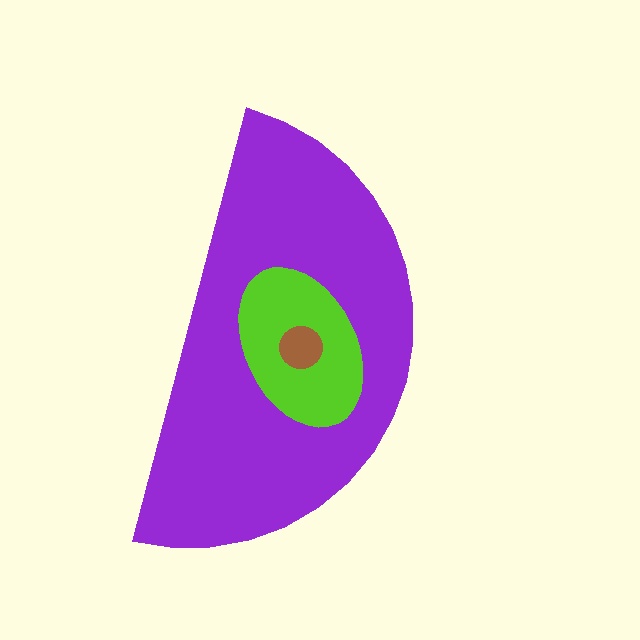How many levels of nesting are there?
3.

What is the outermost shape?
The purple semicircle.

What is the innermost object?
The brown circle.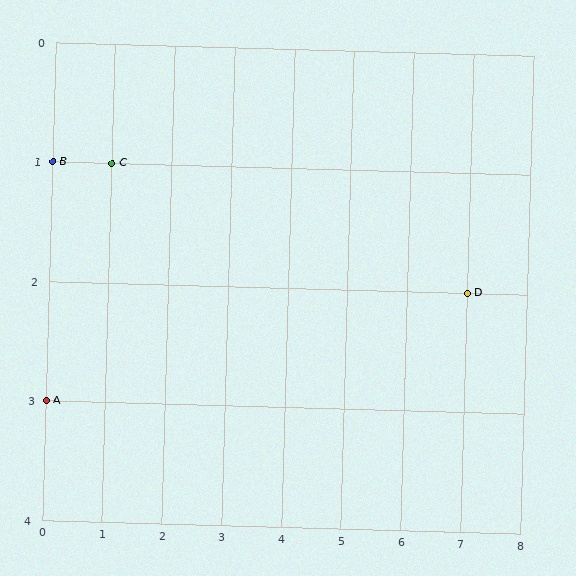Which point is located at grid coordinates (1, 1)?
Point C is at (1, 1).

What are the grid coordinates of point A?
Point A is at grid coordinates (0, 3).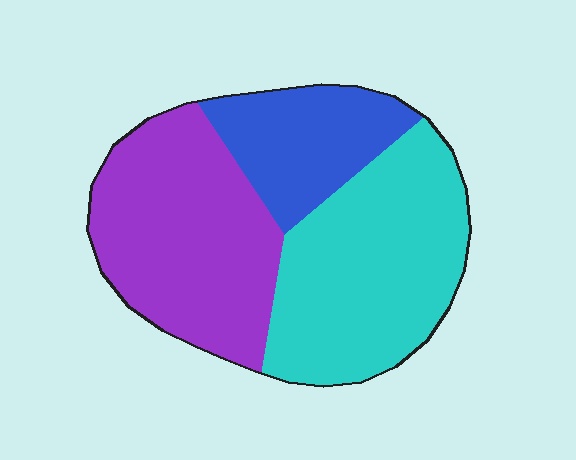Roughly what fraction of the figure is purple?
Purple takes up about two fifths (2/5) of the figure.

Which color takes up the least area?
Blue, at roughly 20%.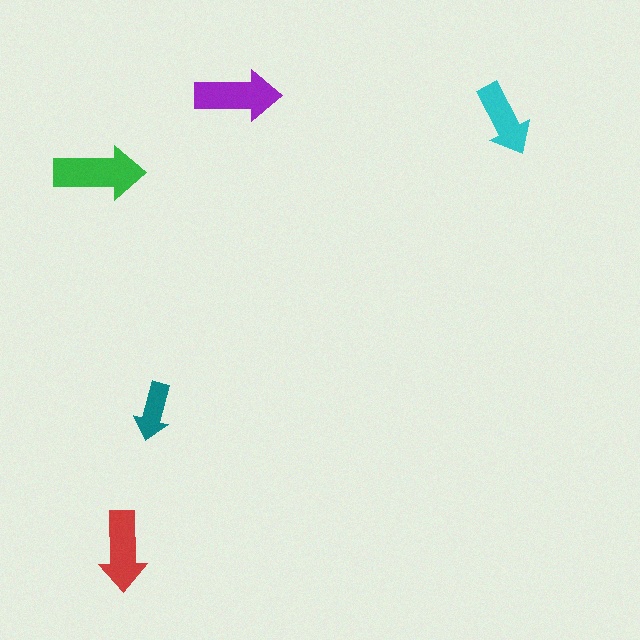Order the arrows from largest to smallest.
the green one, the purple one, the red one, the cyan one, the teal one.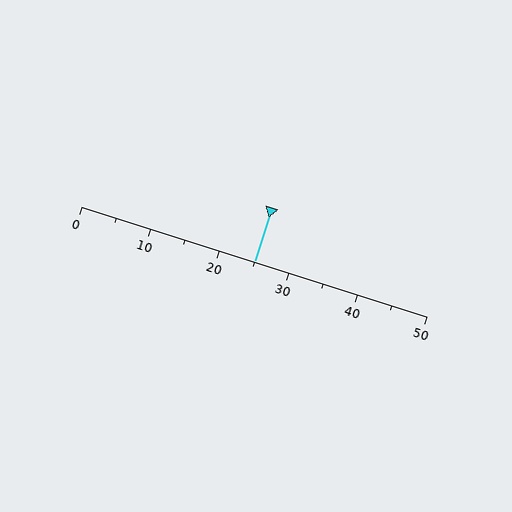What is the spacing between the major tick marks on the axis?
The major ticks are spaced 10 apart.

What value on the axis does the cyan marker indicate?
The marker indicates approximately 25.